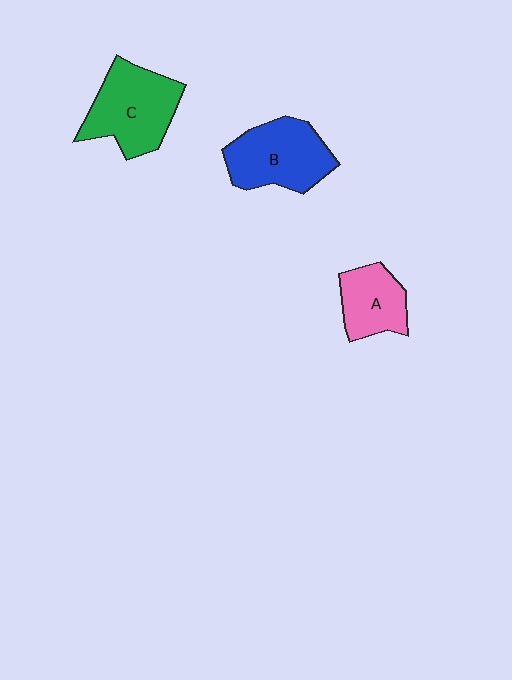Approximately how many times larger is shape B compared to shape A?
Approximately 1.5 times.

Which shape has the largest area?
Shape C (green).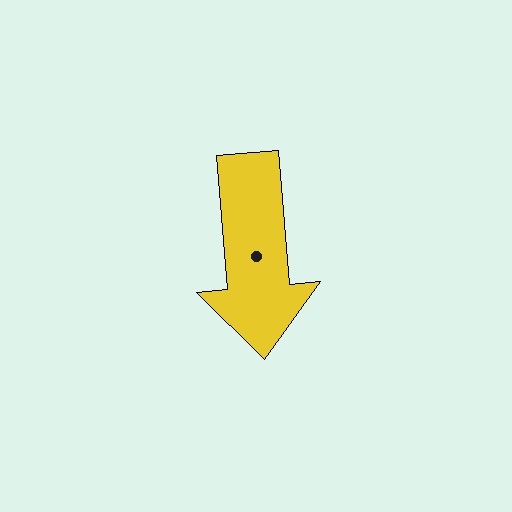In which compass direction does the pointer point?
South.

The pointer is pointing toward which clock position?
Roughly 6 o'clock.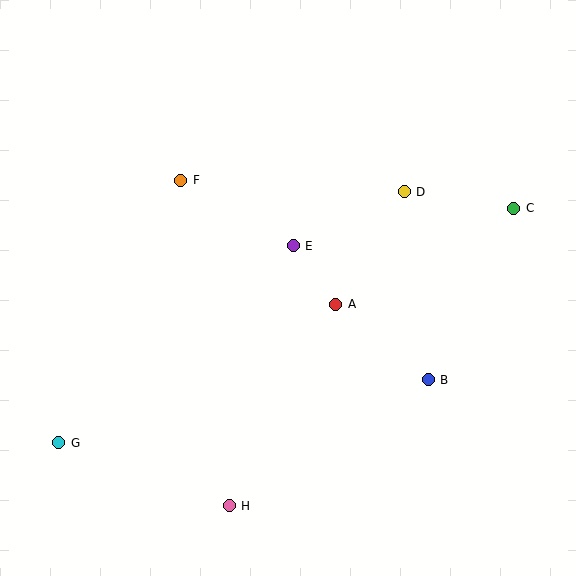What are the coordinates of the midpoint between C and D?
The midpoint between C and D is at (459, 200).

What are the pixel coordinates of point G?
Point G is at (59, 443).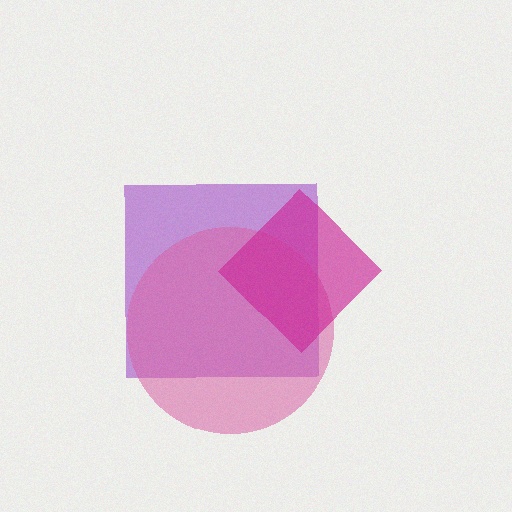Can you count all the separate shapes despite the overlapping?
Yes, there are 3 separate shapes.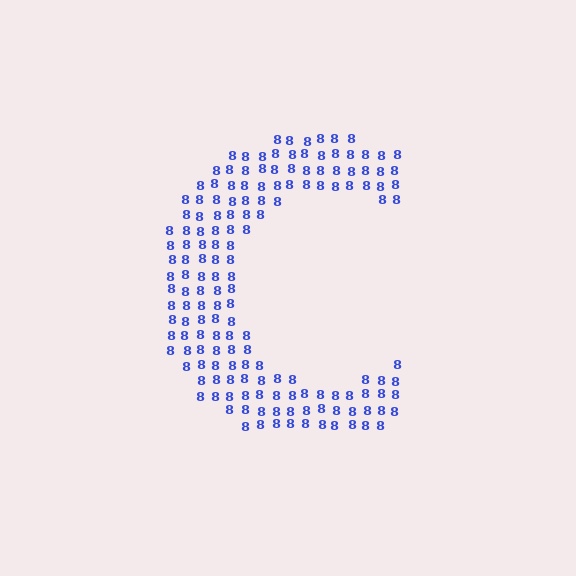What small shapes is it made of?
It is made of small digit 8's.